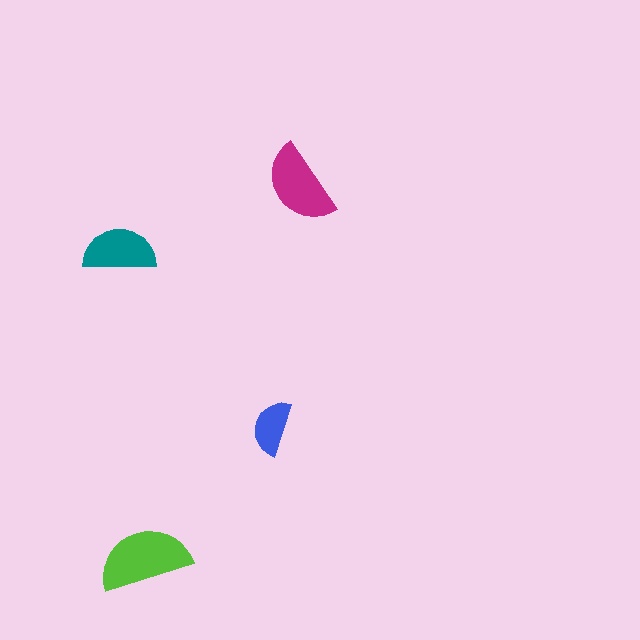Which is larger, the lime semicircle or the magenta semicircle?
The lime one.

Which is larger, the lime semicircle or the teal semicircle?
The lime one.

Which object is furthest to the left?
The teal semicircle is leftmost.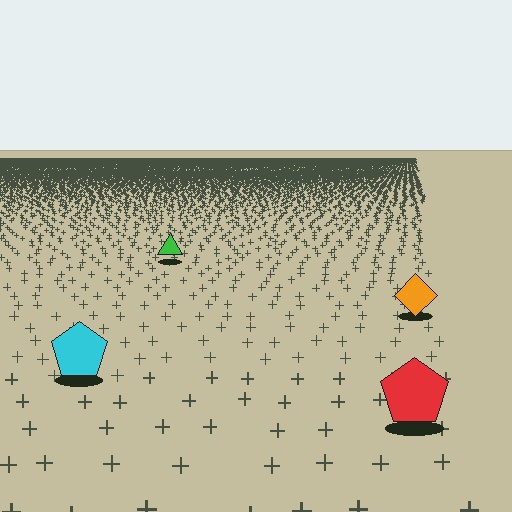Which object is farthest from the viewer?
The green triangle is farthest from the viewer. It appears smaller and the ground texture around it is denser.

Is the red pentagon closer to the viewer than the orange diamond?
Yes. The red pentagon is closer — you can tell from the texture gradient: the ground texture is coarser near it.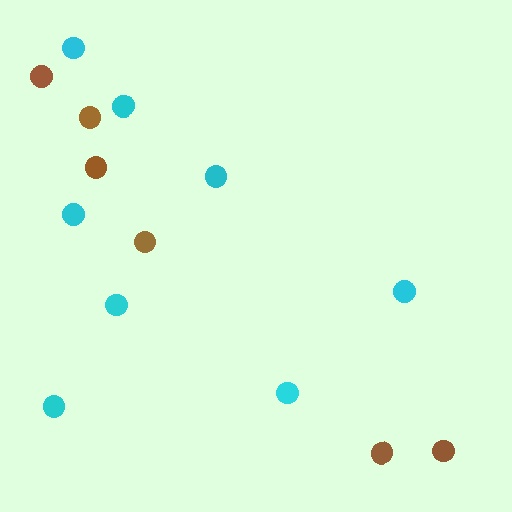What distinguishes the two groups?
There are 2 groups: one group of brown circles (6) and one group of cyan circles (8).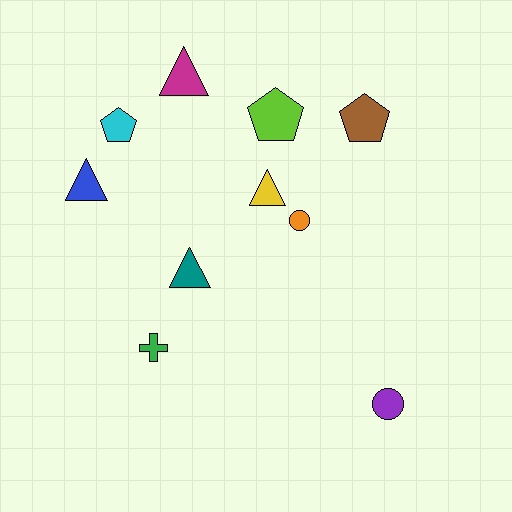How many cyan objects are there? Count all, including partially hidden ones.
There is 1 cyan object.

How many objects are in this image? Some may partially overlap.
There are 10 objects.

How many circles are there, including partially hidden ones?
There are 2 circles.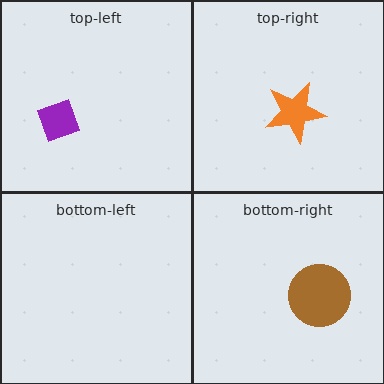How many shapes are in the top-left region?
1.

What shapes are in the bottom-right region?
The brown circle.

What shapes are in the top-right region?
The orange star.